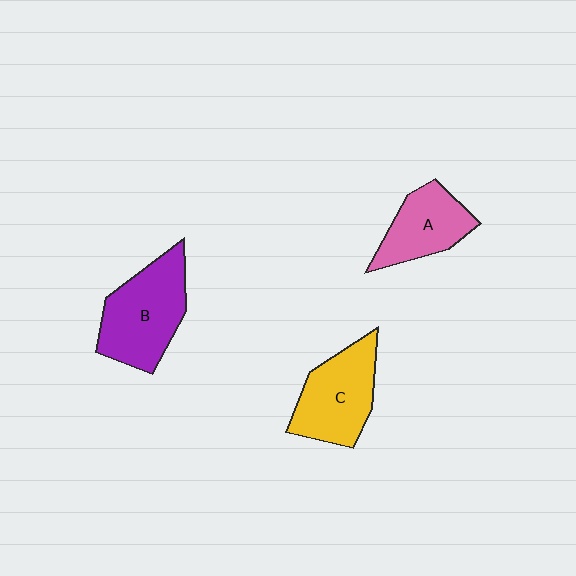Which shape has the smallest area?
Shape A (pink).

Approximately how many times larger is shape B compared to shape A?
Approximately 1.4 times.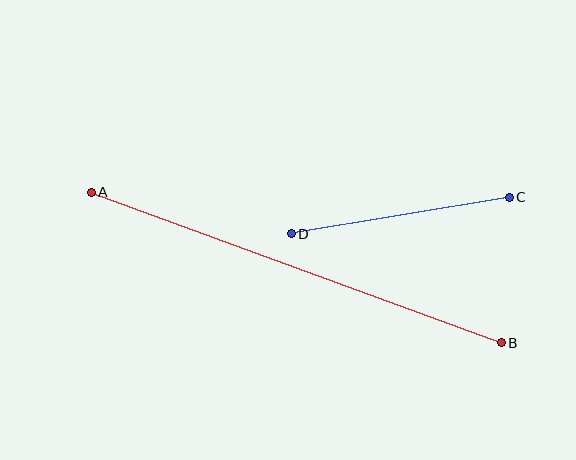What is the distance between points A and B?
The distance is approximately 437 pixels.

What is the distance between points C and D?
The distance is approximately 221 pixels.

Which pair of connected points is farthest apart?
Points A and B are farthest apart.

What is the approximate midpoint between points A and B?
The midpoint is at approximately (296, 267) pixels.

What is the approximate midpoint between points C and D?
The midpoint is at approximately (400, 215) pixels.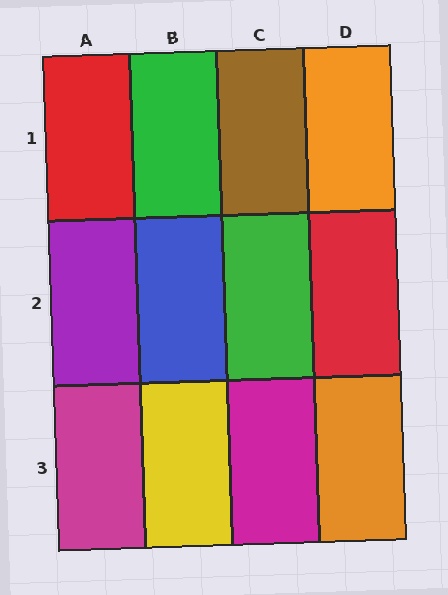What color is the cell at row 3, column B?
Yellow.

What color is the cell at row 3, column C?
Magenta.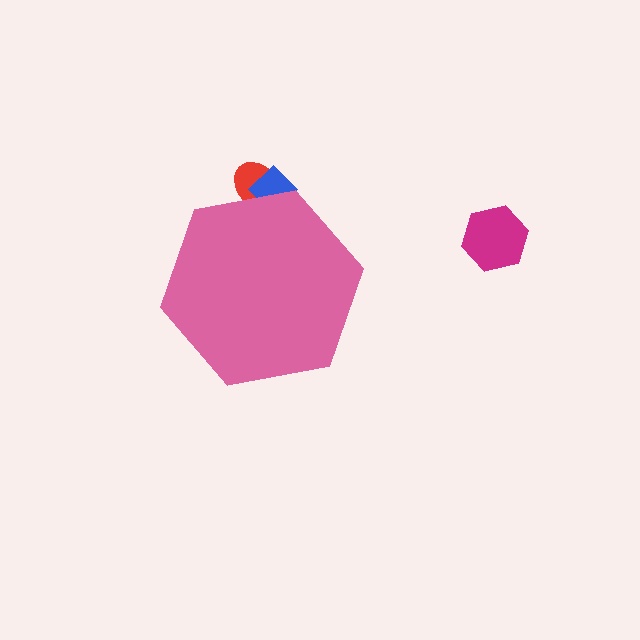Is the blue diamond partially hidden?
Yes, the blue diamond is partially hidden behind the pink hexagon.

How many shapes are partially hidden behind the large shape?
2 shapes are partially hidden.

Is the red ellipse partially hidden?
Yes, the red ellipse is partially hidden behind the pink hexagon.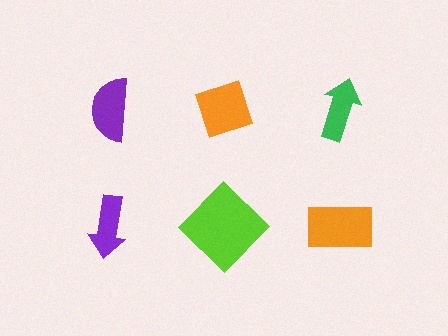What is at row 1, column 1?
A purple semicircle.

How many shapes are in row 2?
3 shapes.